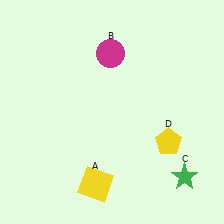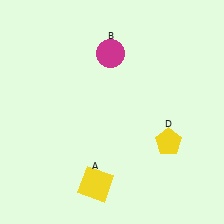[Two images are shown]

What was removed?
The green star (C) was removed in Image 2.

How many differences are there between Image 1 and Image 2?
There is 1 difference between the two images.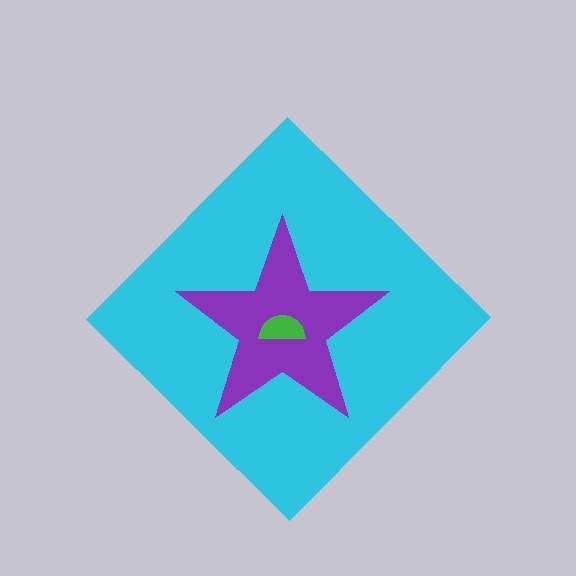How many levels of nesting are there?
3.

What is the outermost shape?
The cyan diamond.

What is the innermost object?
The green semicircle.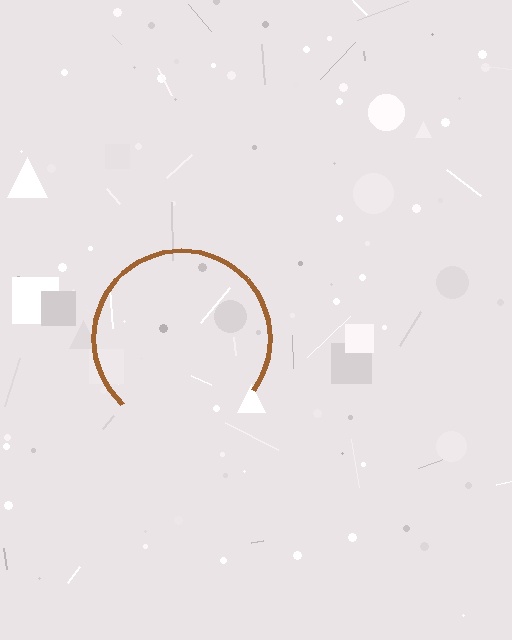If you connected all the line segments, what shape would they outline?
They would outline a circle.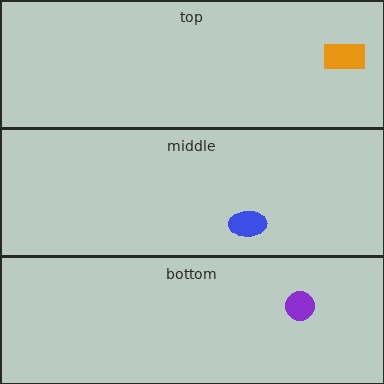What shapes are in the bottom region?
The purple circle.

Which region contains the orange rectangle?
The top region.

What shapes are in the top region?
The orange rectangle.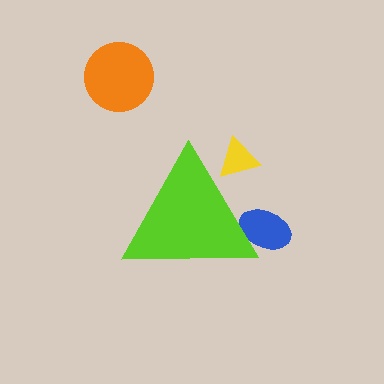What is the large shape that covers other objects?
A lime triangle.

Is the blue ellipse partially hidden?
Yes, the blue ellipse is partially hidden behind the lime triangle.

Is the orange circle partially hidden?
No, the orange circle is fully visible.